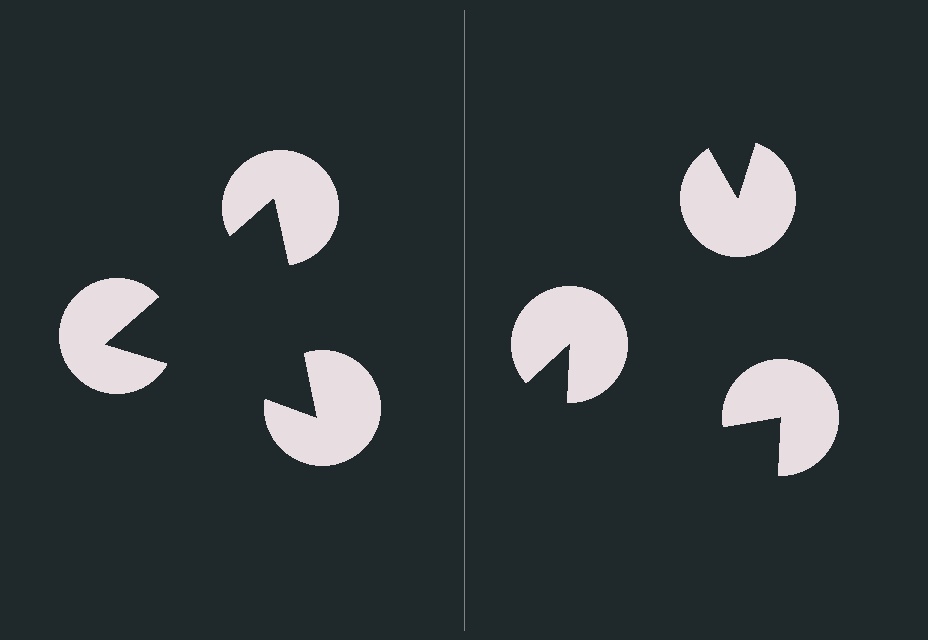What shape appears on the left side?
An illusory triangle.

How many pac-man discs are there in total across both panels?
6 — 3 on each side.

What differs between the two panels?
The pac-man discs are positioned identically on both sides; only the wedge orientations differ. On the left they align to a triangle; on the right they are misaligned.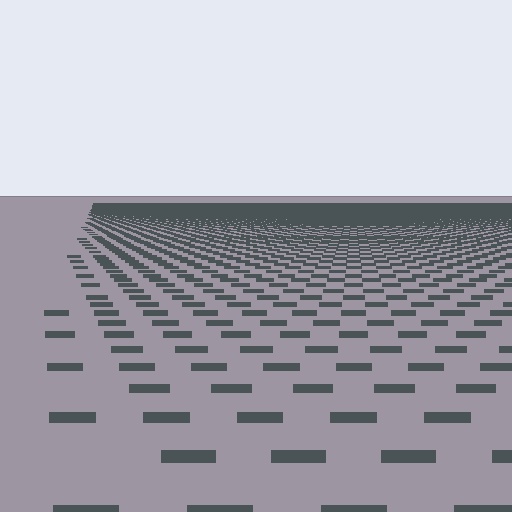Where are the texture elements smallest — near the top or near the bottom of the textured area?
Near the top.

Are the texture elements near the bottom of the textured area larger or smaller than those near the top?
Larger. Near the bottom, elements are closer to the viewer and appear at a bigger on-screen size.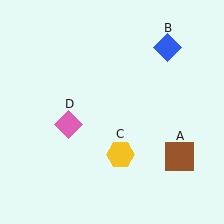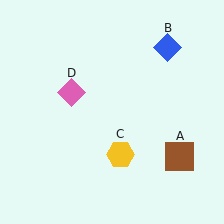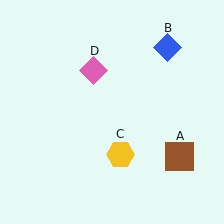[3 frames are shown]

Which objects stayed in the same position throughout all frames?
Brown square (object A) and blue diamond (object B) and yellow hexagon (object C) remained stationary.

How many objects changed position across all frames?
1 object changed position: pink diamond (object D).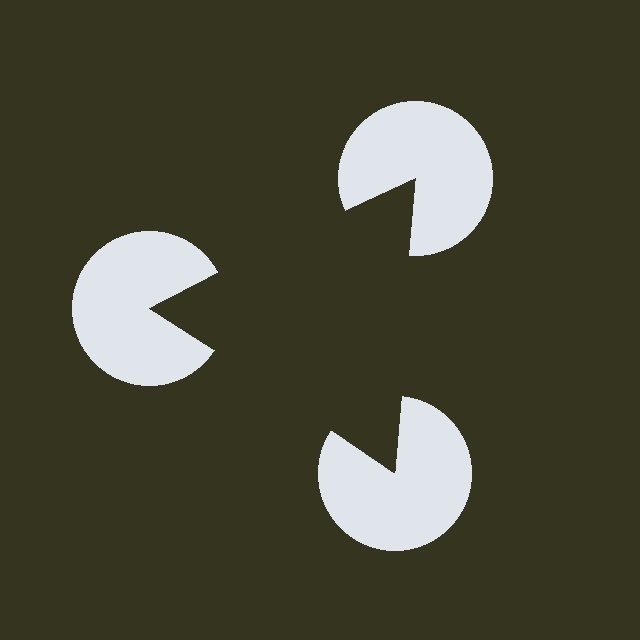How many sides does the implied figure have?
3 sides.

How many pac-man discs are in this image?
There are 3 — one at each vertex of the illusory triangle.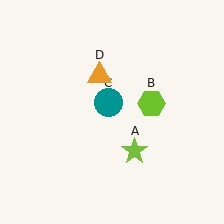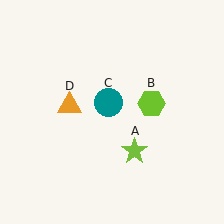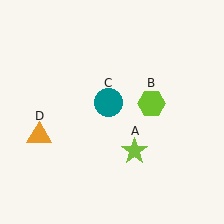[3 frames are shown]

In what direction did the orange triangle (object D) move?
The orange triangle (object D) moved down and to the left.